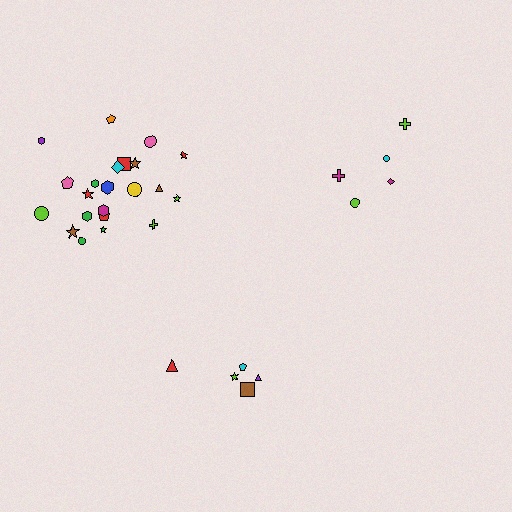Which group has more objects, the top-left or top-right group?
The top-left group.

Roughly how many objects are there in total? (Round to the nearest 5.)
Roughly 30 objects in total.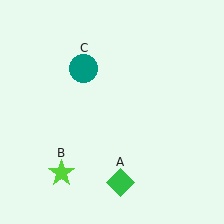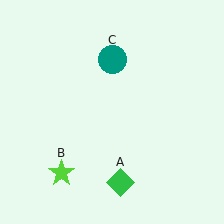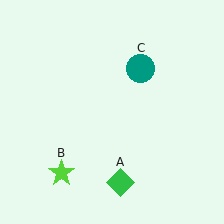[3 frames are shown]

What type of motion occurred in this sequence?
The teal circle (object C) rotated clockwise around the center of the scene.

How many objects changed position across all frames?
1 object changed position: teal circle (object C).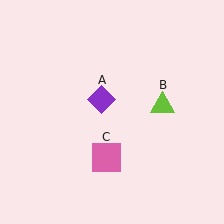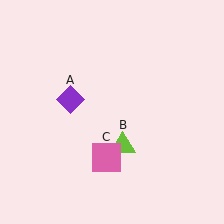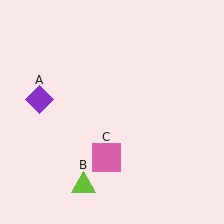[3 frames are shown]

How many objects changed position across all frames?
2 objects changed position: purple diamond (object A), lime triangle (object B).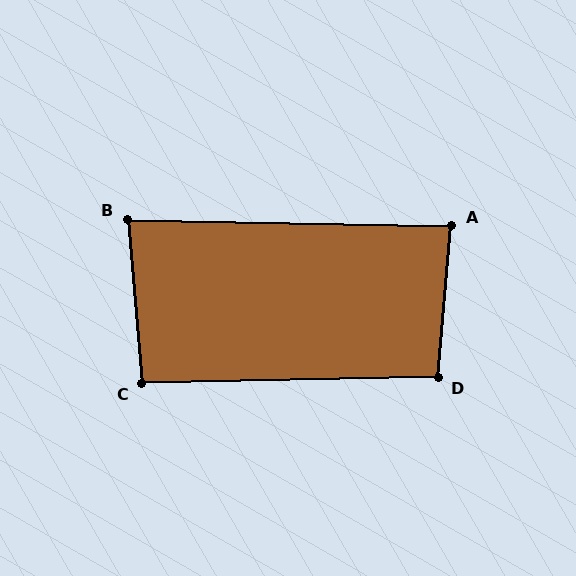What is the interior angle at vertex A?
Approximately 86 degrees (approximately right).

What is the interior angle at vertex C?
Approximately 94 degrees (approximately right).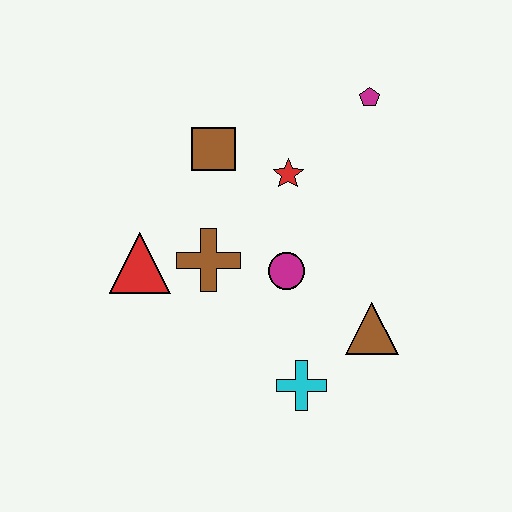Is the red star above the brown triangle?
Yes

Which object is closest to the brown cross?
The red triangle is closest to the brown cross.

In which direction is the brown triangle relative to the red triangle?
The brown triangle is to the right of the red triangle.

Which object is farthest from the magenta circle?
The magenta pentagon is farthest from the magenta circle.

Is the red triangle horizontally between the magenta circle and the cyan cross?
No